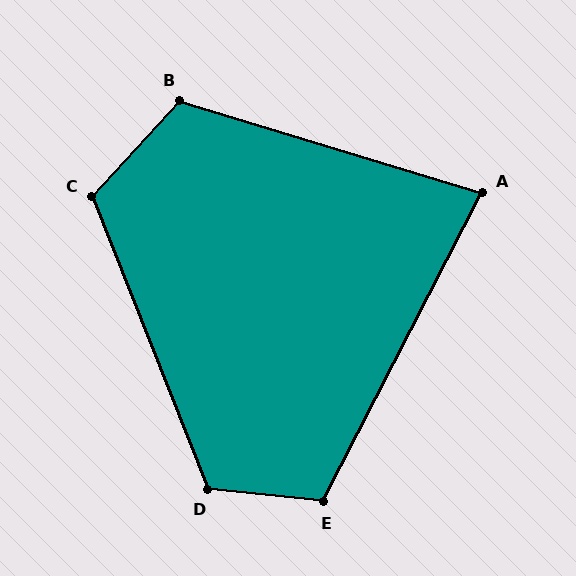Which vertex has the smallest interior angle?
A, at approximately 80 degrees.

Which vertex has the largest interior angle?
D, at approximately 118 degrees.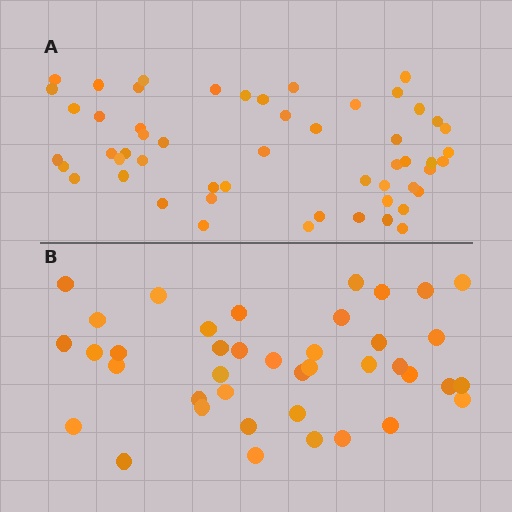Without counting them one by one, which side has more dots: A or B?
Region A (the top region) has more dots.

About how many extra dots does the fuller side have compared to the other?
Region A has approximately 15 more dots than region B.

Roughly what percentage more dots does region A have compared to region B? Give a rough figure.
About 35% more.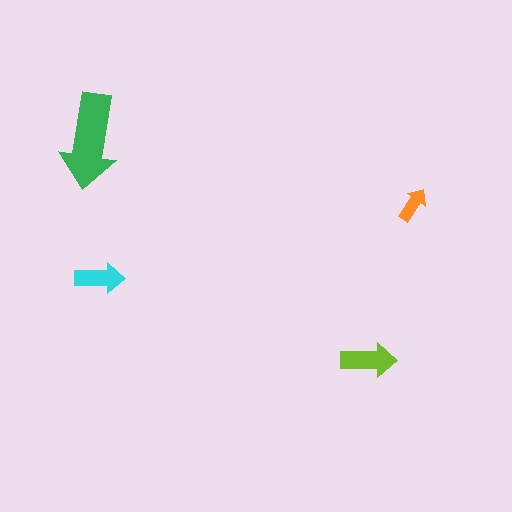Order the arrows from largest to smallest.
the green one, the lime one, the cyan one, the orange one.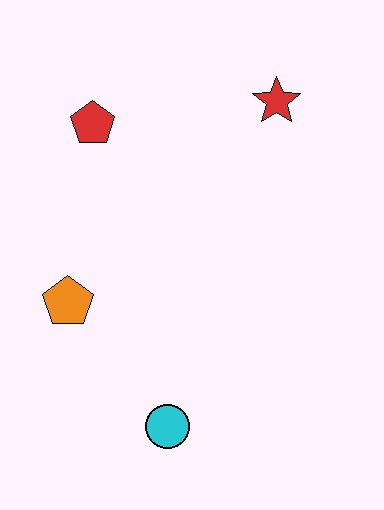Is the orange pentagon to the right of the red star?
No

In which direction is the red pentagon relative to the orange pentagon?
The red pentagon is above the orange pentagon.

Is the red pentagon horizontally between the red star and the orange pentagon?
Yes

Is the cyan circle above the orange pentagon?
No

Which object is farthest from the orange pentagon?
The red star is farthest from the orange pentagon.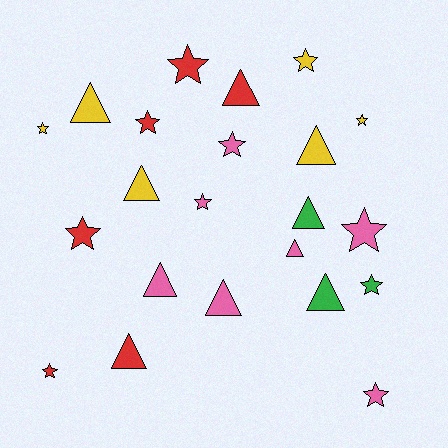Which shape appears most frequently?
Star, with 12 objects.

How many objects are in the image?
There are 22 objects.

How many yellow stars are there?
There are 3 yellow stars.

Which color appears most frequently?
Pink, with 7 objects.